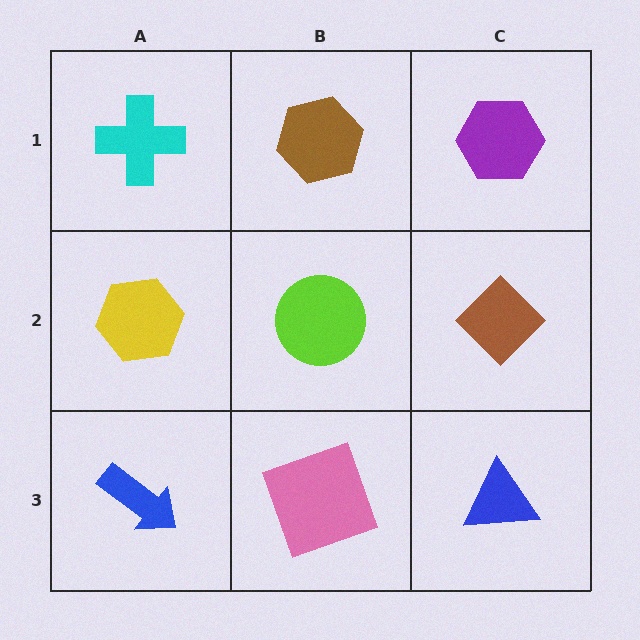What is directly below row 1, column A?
A yellow hexagon.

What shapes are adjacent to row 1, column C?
A brown diamond (row 2, column C), a brown hexagon (row 1, column B).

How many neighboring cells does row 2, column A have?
3.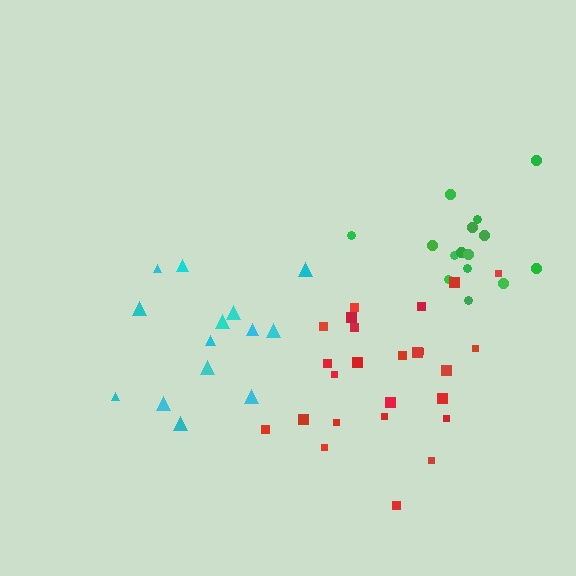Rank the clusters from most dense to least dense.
green, red, cyan.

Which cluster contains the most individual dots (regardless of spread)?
Red (25).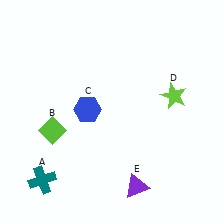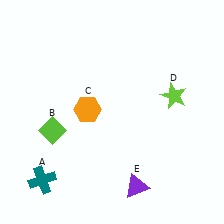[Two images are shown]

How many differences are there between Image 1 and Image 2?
There is 1 difference between the two images.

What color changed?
The hexagon (C) changed from blue in Image 1 to orange in Image 2.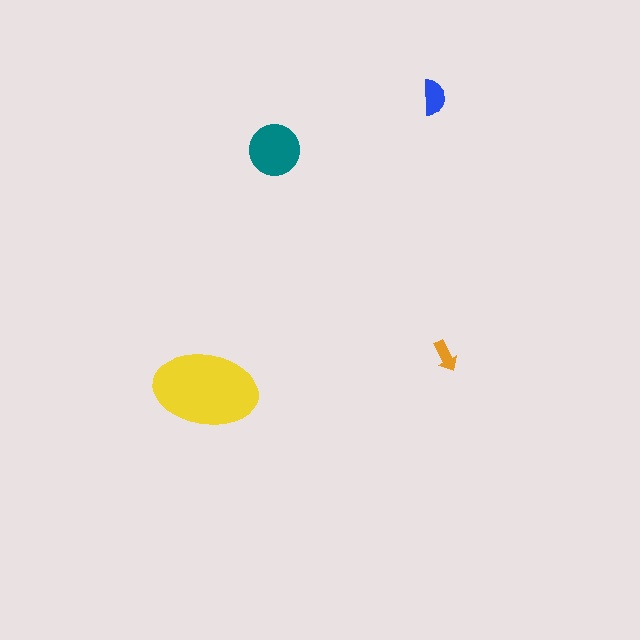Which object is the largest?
The yellow ellipse.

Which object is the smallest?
The orange arrow.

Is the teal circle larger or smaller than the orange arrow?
Larger.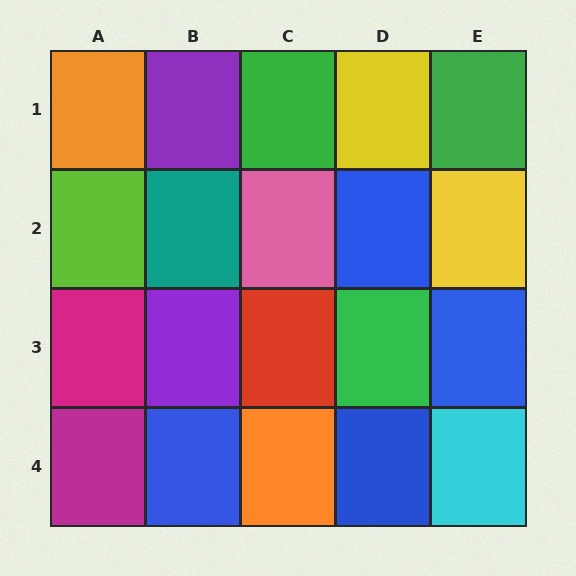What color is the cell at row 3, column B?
Purple.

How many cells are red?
1 cell is red.